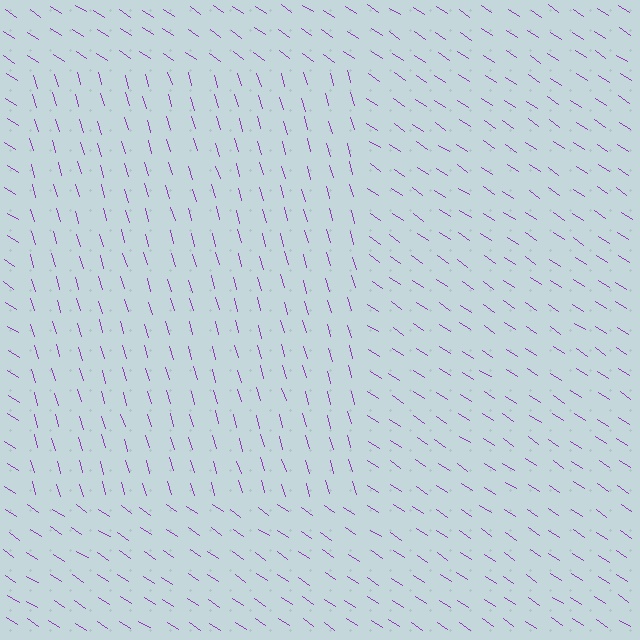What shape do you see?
I see a rectangle.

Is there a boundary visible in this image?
Yes, there is a texture boundary formed by a change in line orientation.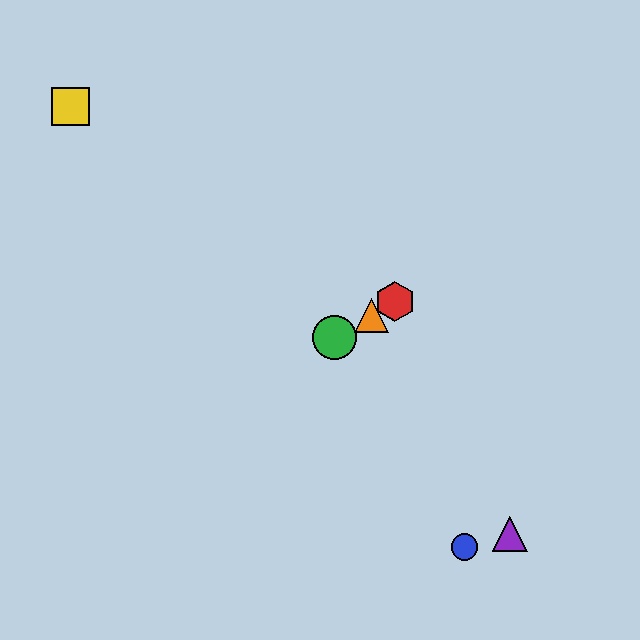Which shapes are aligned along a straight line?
The red hexagon, the green circle, the orange triangle are aligned along a straight line.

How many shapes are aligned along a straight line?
3 shapes (the red hexagon, the green circle, the orange triangle) are aligned along a straight line.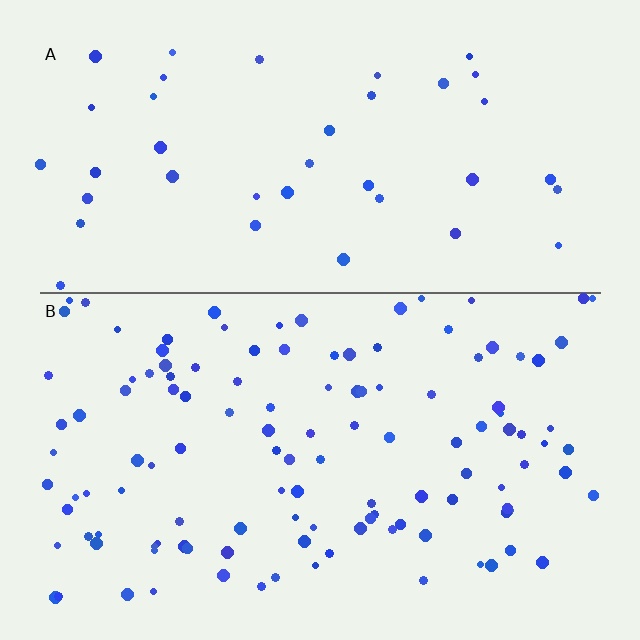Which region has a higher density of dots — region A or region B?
B (the bottom).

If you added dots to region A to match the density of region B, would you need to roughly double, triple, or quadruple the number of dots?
Approximately triple.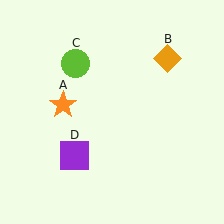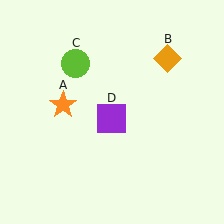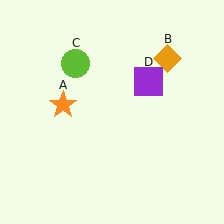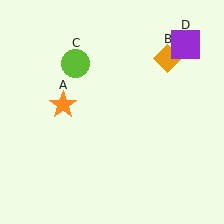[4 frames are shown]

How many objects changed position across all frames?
1 object changed position: purple square (object D).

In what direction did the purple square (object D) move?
The purple square (object D) moved up and to the right.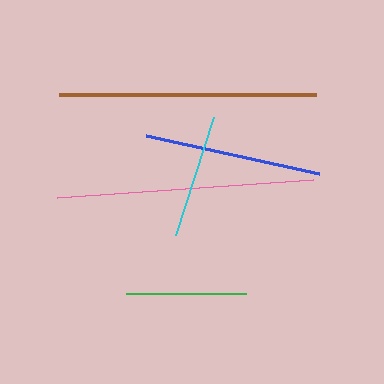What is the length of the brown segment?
The brown segment is approximately 256 pixels long.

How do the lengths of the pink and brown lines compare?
The pink and brown lines are approximately the same length.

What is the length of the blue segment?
The blue segment is approximately 176 pixels long.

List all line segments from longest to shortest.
From longest to shortest: pink, brown, blue, cyan, green.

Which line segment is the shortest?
The green line is the shortest at approximately 120 pixels.